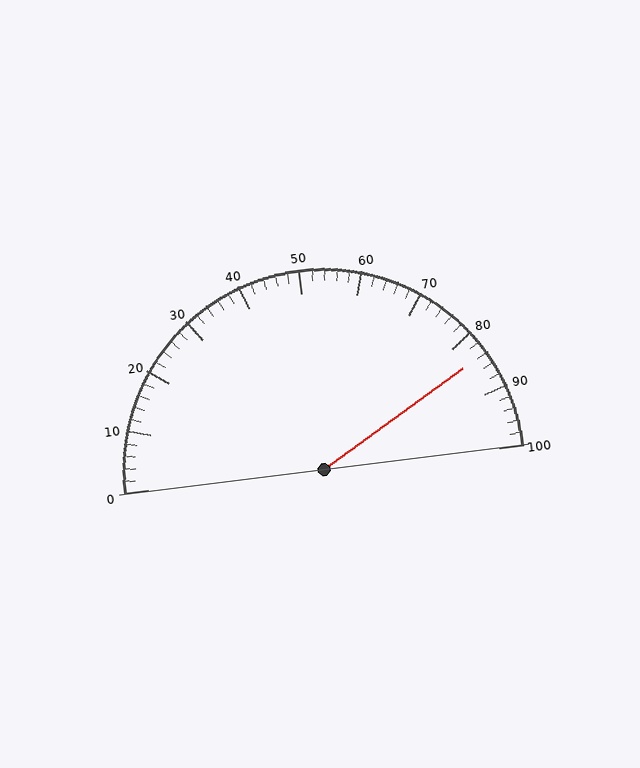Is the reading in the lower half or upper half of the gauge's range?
The reading is in the upper half of the range (0 to 100).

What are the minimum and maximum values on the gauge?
The gauge ranges from 0 to 100.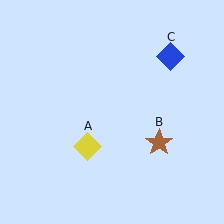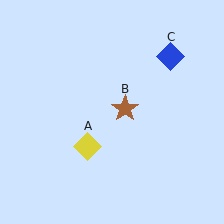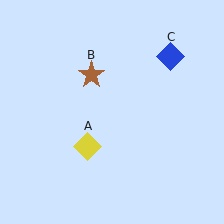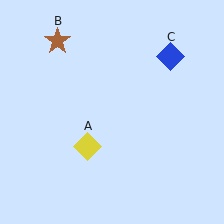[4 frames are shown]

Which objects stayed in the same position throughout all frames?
Yellow diamond (object A) and blue diamond (object C) remained stationary.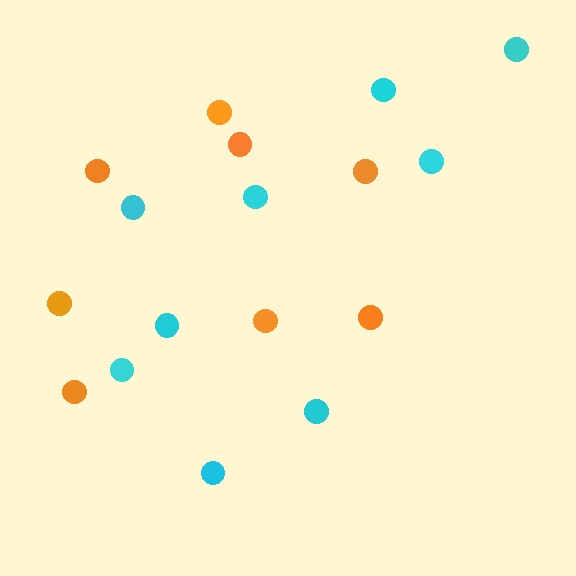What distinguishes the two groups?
There are 2 groups: one group of orange circles (8) and one group of cyan circles (9).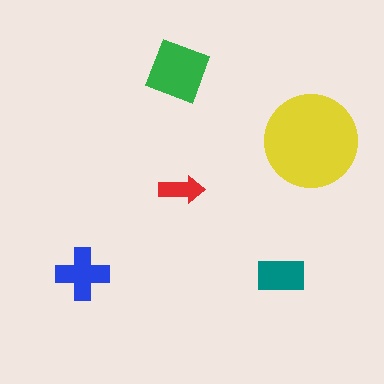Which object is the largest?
The yellow circle.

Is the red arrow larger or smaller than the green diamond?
Smaller.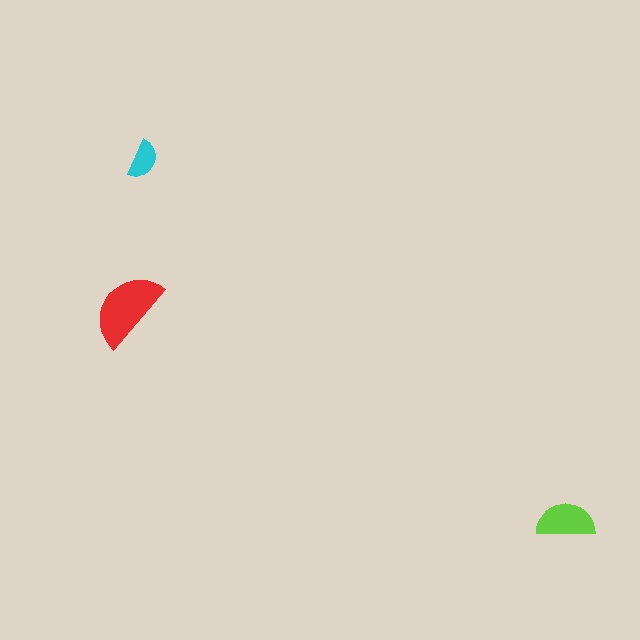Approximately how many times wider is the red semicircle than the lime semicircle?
About 1.5 times wider.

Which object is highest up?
The cyan semicircle is topmost.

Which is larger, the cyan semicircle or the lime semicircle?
The lime one.